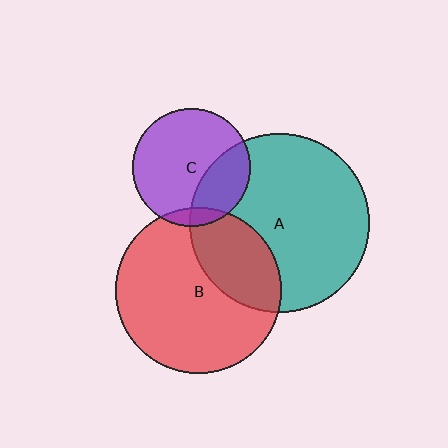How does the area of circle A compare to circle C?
Approximately 2.3 times.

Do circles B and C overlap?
Yes.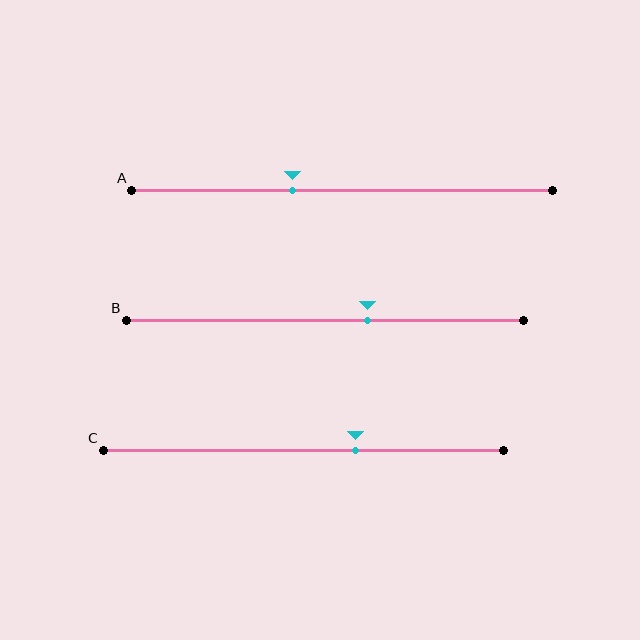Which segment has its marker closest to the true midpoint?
Segment B has its marker closest to the true midpoint.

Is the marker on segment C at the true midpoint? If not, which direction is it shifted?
No, the marker on segment C is shifted to the right by about 13% of the segment length.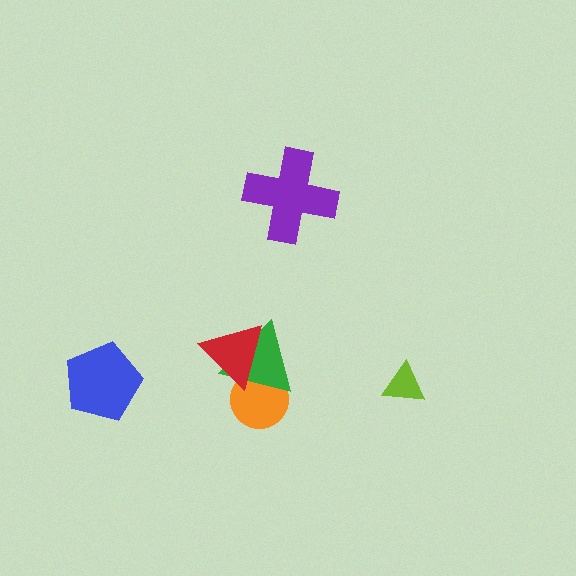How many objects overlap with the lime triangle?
0 objects overlap with the lime triangle.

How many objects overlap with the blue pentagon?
0 objects overlap with the blue pentagon.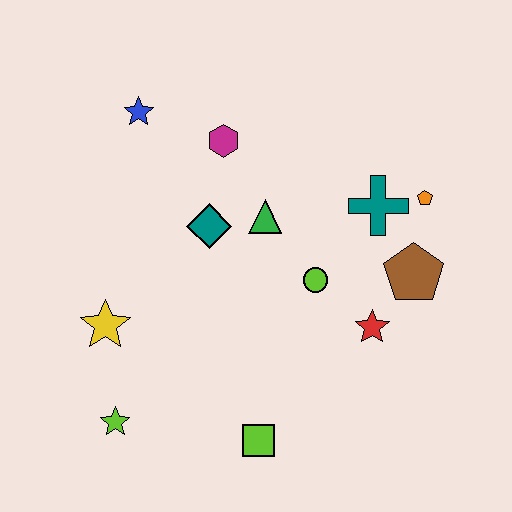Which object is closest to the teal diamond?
The green triangle is closest to the teal diamond.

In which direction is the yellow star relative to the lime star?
The yellow star is above the lime star.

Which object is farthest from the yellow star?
The orange pentagon is farthest from the yellow star.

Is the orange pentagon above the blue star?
No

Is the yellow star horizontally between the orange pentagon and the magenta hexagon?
No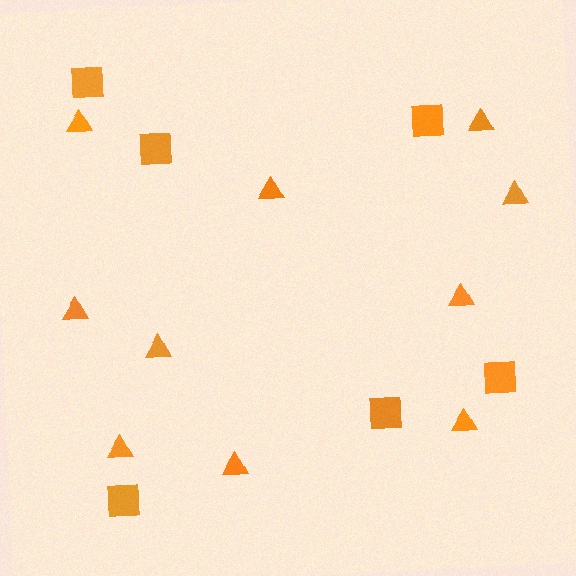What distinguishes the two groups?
There are 2 groups: one group of squares (6) and one group of triangles (10).